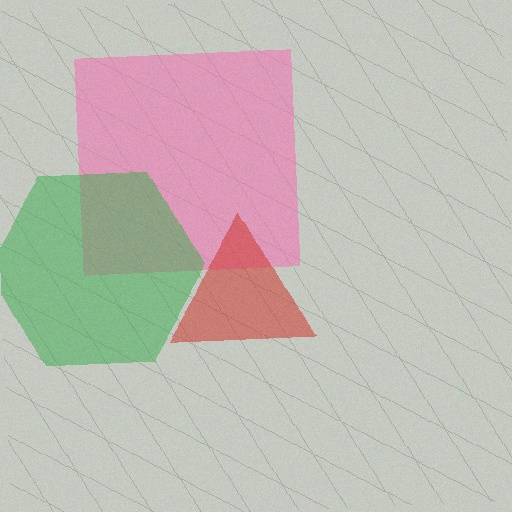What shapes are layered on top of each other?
The layered shapes are: a pink square, a red triangle, a green hexagon.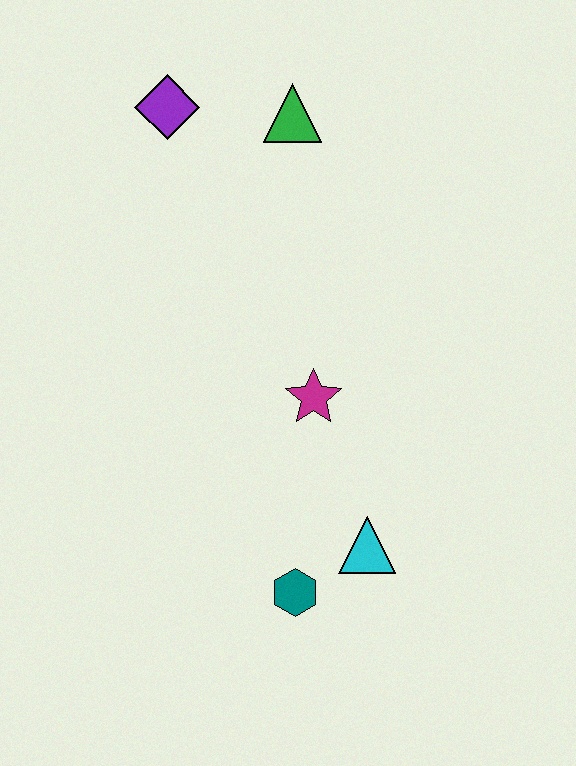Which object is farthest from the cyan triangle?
The purple diamond is farthest from the cyan triangle.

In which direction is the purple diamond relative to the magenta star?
The purple diamond is above the magenta star.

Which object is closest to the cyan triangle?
The teal hexagon is closest to the cyan triangle.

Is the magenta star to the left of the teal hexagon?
No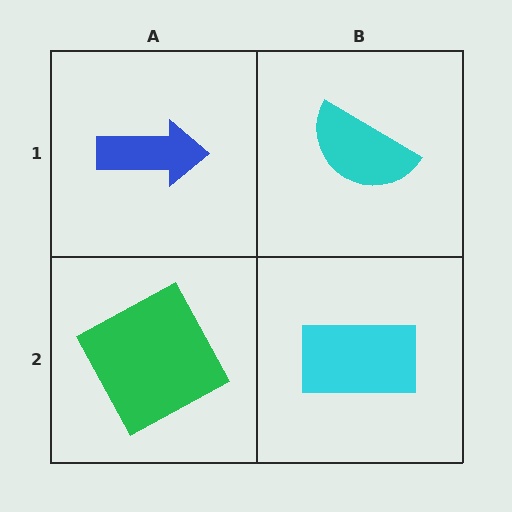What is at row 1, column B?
A cyan semicircle.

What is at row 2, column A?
A green square.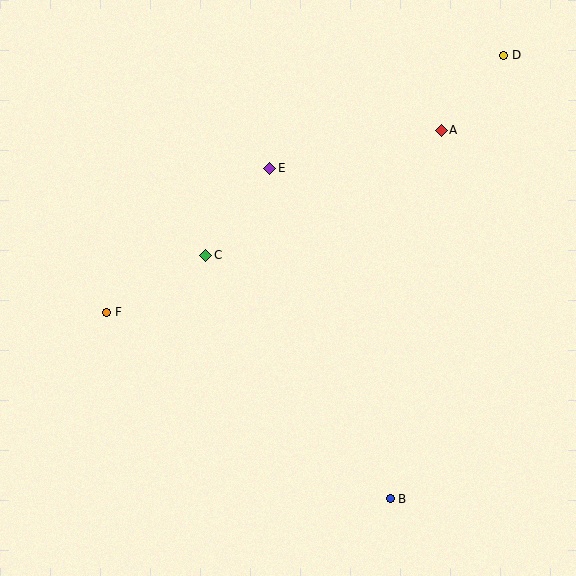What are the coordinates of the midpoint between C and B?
The midpoint between C and B is at (298, 377).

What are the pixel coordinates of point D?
Point D is at (503, 55).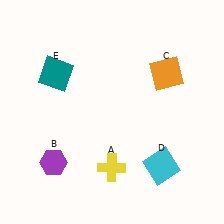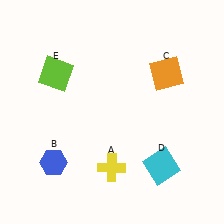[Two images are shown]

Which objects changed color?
B changed from purple to blue. E changed from teal to lime.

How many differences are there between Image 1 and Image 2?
There are 2 differences between the two images.